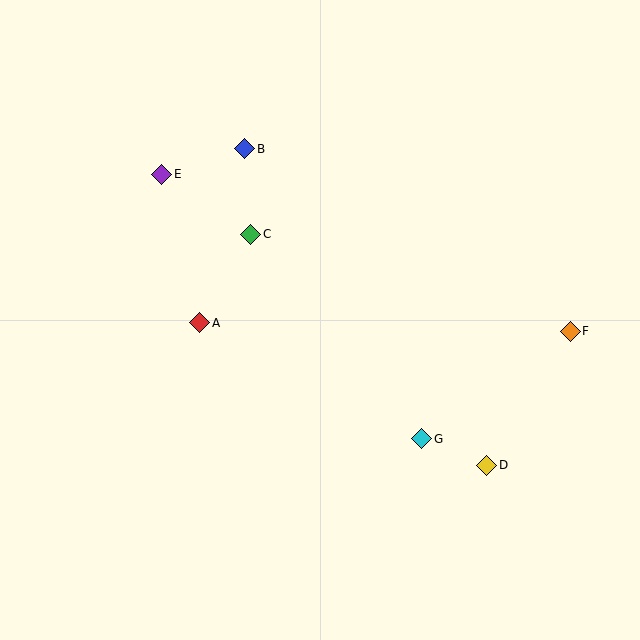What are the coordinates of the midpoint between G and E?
The midpoint between G and E is at (292, 307).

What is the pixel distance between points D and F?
The distance between D and F is 158 pixels.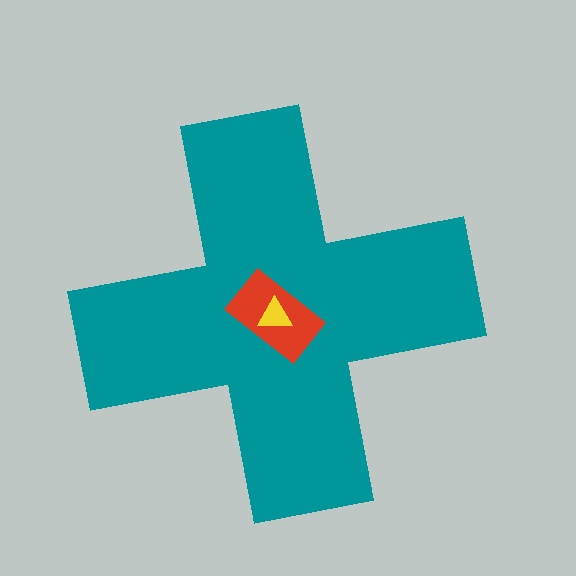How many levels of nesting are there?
3.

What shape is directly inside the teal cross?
The red rectangle.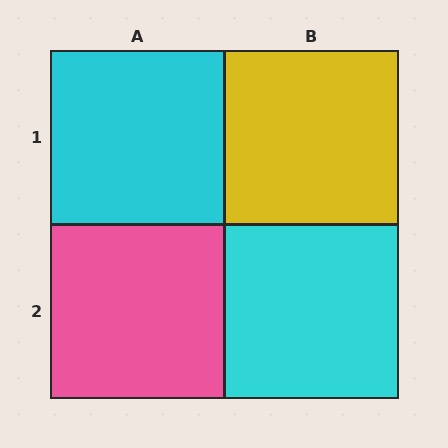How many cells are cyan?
2 cells are cyan.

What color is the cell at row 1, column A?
Cyan.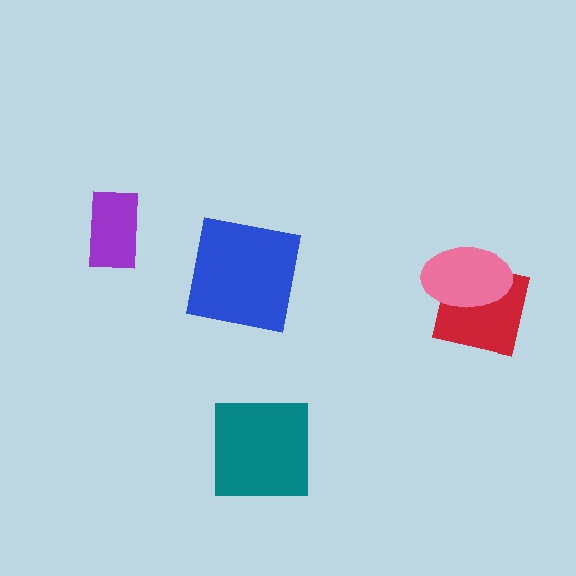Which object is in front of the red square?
The pink ellipse is in front of the red square.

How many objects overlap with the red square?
1 object overlaps with the red square.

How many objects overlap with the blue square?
0 objects overlap with the blue square.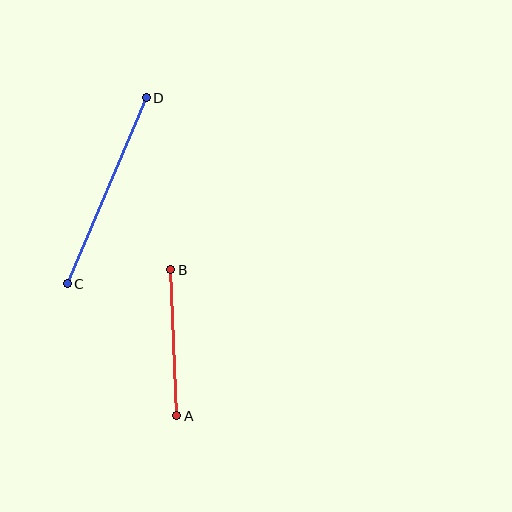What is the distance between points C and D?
The distance is approximately 202 pixels.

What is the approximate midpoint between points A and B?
The midpoint is at approximately (174, 343) pixels.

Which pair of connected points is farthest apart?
Points C and D are farthest apart.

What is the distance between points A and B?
The distance is approximately 146 pixels.